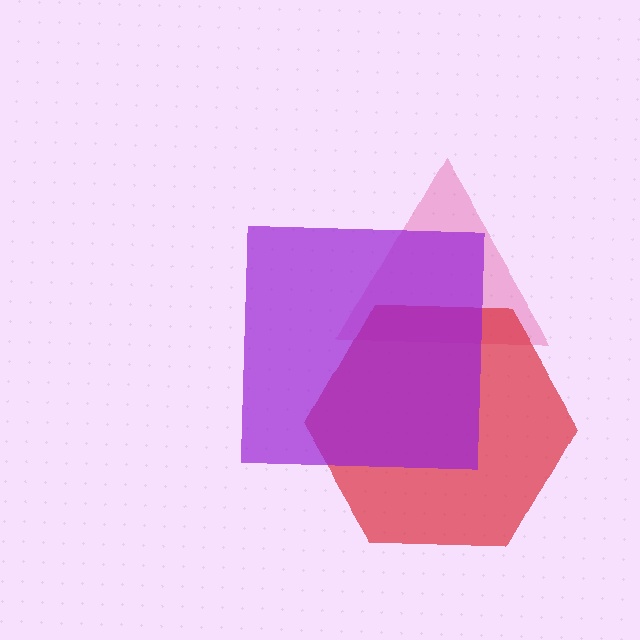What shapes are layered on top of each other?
The layered shapes are: a pink triangle, a red hexagon, a purple square.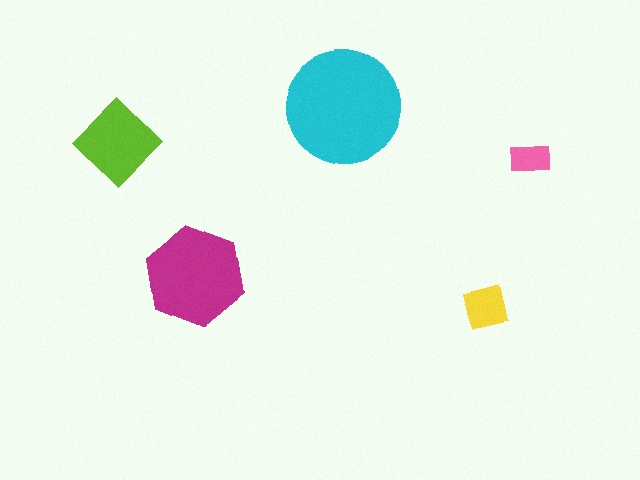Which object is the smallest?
The pink rectangle.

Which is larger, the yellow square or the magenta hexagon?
The magenta hexagon.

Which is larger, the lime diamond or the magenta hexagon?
The magenta hexagon.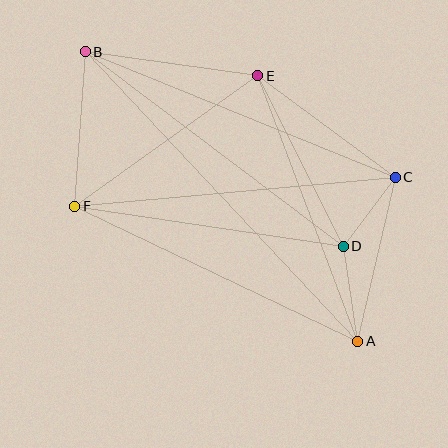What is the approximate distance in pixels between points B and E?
The distance between B and E is approximately 174 pixels.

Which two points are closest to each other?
Points C and D are closest to each other.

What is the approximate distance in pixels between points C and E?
The distance between C and E is approximately 171 pixels.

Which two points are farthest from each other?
Points A and B are farthest from each other.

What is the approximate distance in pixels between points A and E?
The distance between A and E is approximately 284 pixels.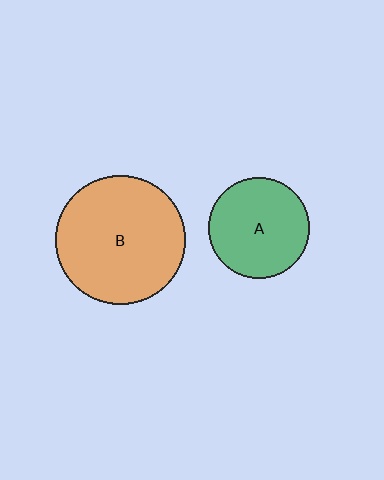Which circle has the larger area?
Circle B (orange).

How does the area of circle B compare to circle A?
Approximately 1.6 times.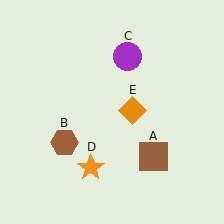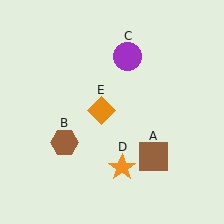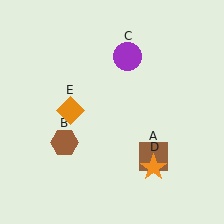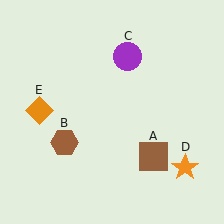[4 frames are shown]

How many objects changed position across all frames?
2 objects changed position: orange star (object D), orange diamond (object E).